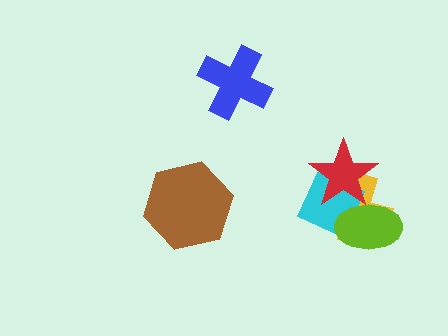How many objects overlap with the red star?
3 objects overlap with the red star.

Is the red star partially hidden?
Yes, it is partially covered by another shape.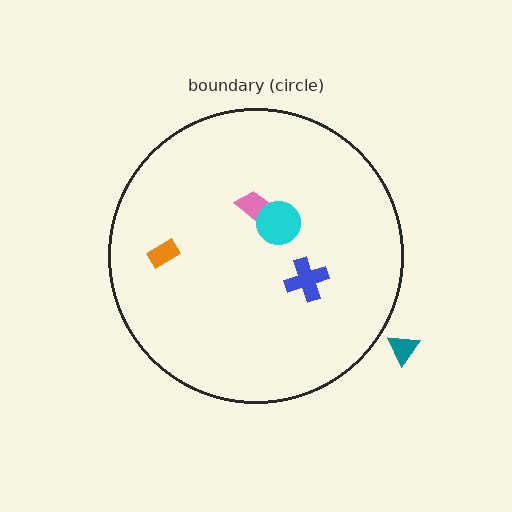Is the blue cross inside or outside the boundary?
Inside.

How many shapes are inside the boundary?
4 inside, 1 outside.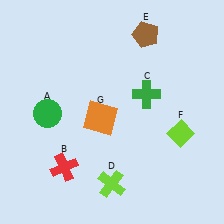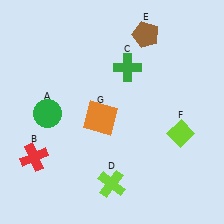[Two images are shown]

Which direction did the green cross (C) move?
The green cross (C) moved up.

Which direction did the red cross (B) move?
The red cross (B) moved left.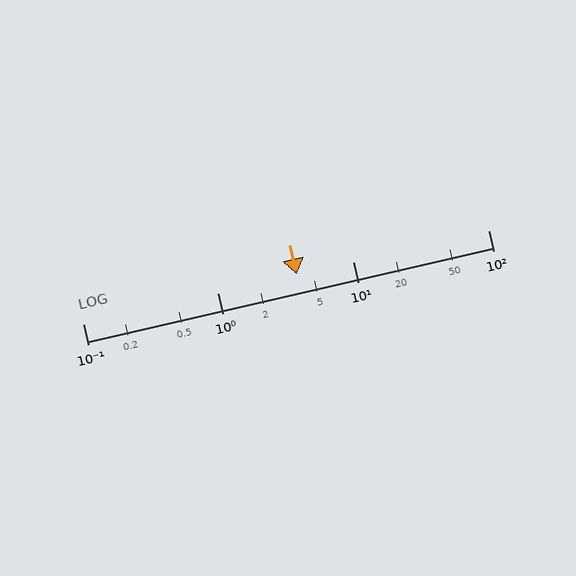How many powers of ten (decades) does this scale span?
The scale spans 3 decades, from 0.1 to 100.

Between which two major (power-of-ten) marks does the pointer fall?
The pointer is between 1 and 10.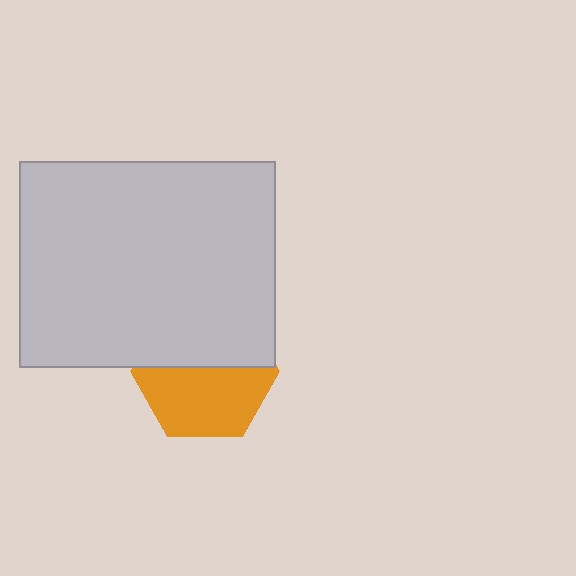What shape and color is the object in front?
The object in front is a light gray rectangle.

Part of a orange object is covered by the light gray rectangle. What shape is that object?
It is a hexagon.